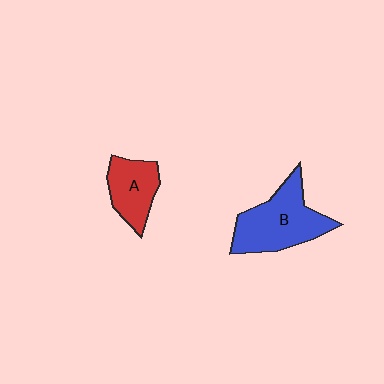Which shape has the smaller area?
Shape A (red).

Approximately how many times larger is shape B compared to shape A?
Approximately 1.6 times.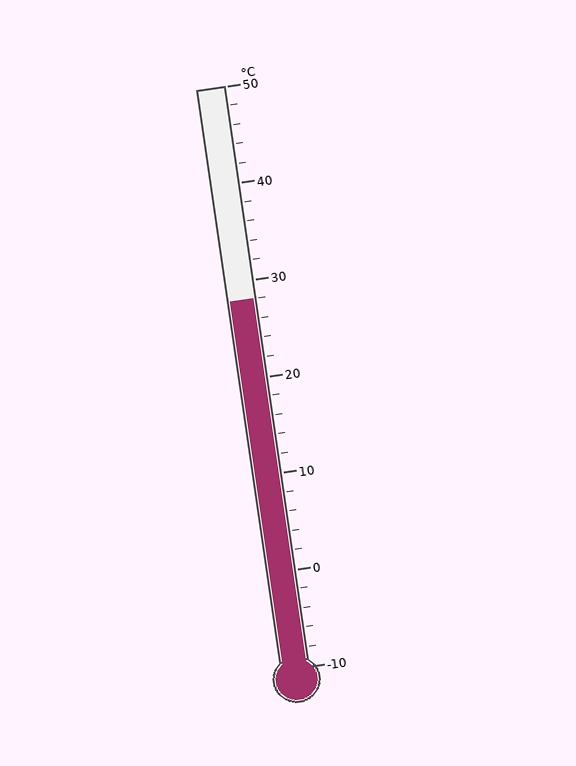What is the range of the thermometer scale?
The thermometer scale ranges from -10°C to 50°C.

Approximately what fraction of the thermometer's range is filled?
The thermometer is filled to approximately 65% of its range.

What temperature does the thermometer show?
The thermometer shows approximately 28°C.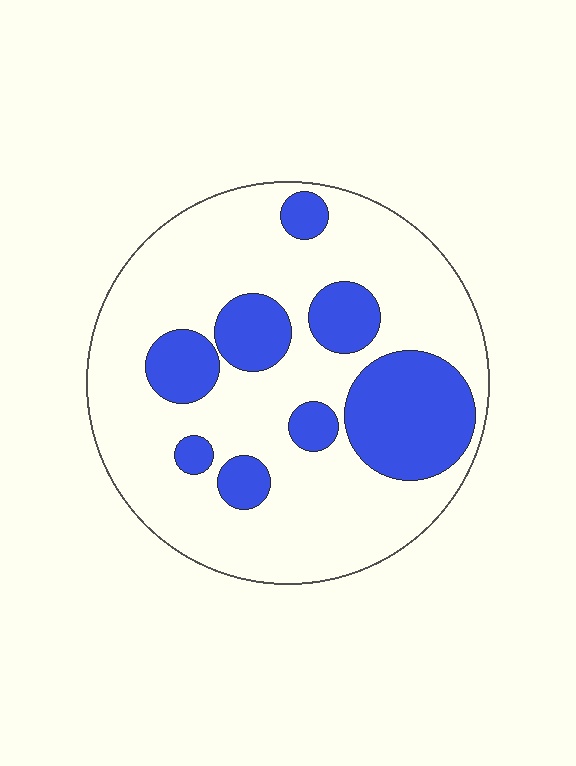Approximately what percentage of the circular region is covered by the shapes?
Approximately 25%.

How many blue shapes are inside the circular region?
8.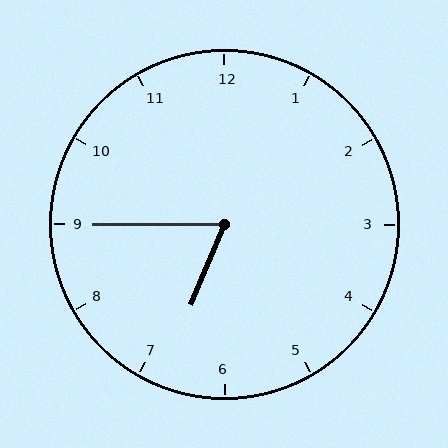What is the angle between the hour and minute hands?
Approximately 68 degrees.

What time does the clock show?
6:45.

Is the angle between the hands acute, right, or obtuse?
It is acute.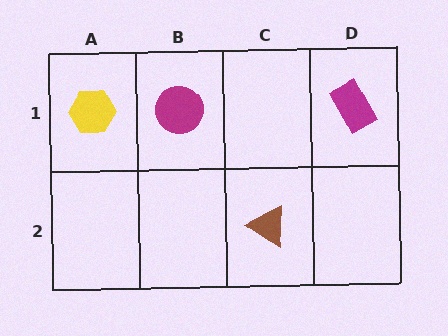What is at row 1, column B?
A magenta circle.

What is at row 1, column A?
A yellow hexagon.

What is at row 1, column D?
A magenta rectangle.